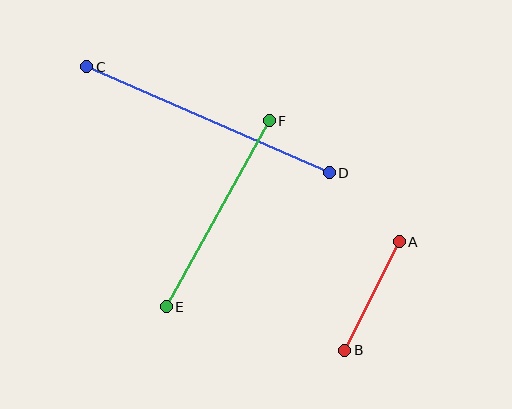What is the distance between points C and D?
The distance is approximately 264 pixels.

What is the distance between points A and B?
The distance is approximately 121 pixels.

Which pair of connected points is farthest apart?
Points C and D are farthest apart.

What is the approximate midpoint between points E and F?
The midpoint is at approximately (218, 214) pixels.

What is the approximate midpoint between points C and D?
The midpoint is at approximately (208, 120) pixels.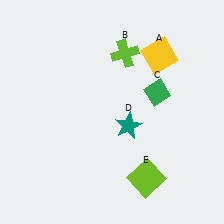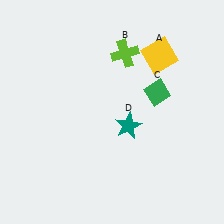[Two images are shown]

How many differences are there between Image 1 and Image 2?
There is 1 difference between the two images.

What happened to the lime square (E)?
The lime square (E) was removed in Image 2. It was in the bottom-right area of Image 1.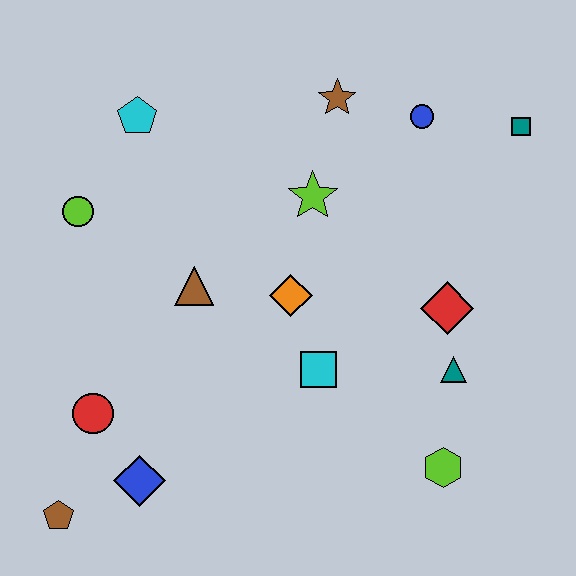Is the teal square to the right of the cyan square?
Yes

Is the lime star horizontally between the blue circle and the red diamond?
No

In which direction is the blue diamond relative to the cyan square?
The blue diamond is to the left of the cyan square.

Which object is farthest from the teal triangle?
The brown pentagon is farthest from the teal triangle.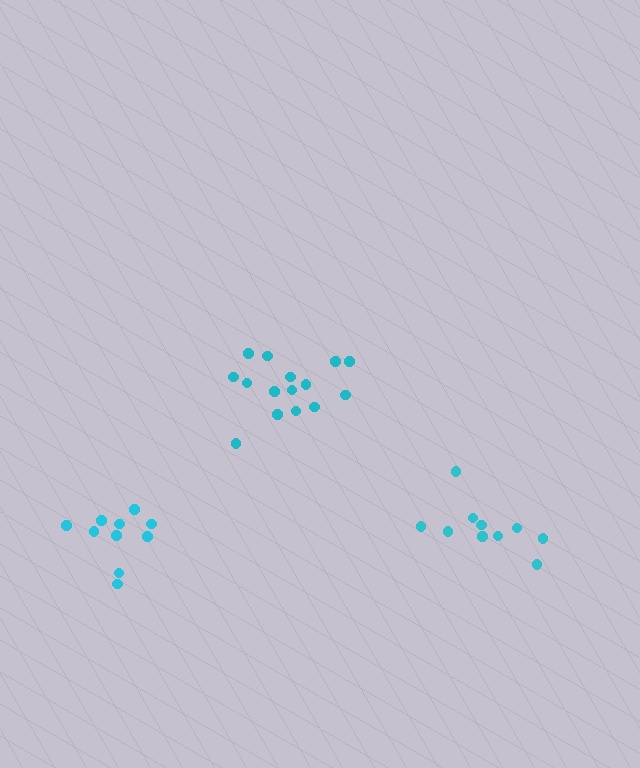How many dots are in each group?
Group 1: 10 dots, Group 2: 10 dots, Group 3: 15 dots (35 total).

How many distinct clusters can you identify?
There are 3 distinct clusters.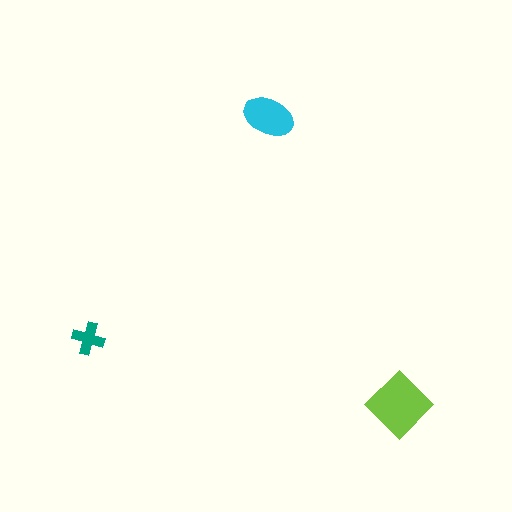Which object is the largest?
The lime diamond.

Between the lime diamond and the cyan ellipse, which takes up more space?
The lime diamond.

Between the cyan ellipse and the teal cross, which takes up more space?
The cyan ellipse.